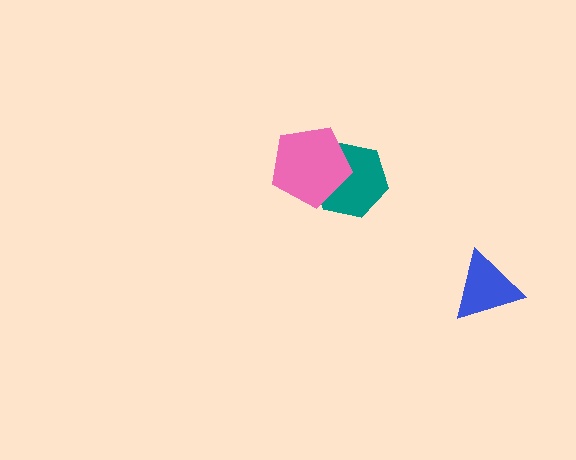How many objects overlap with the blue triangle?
0 objects overlap with the blue triangle.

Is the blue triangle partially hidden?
No, no other shape covers it.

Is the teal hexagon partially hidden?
Yes, it is partially covered by another shape.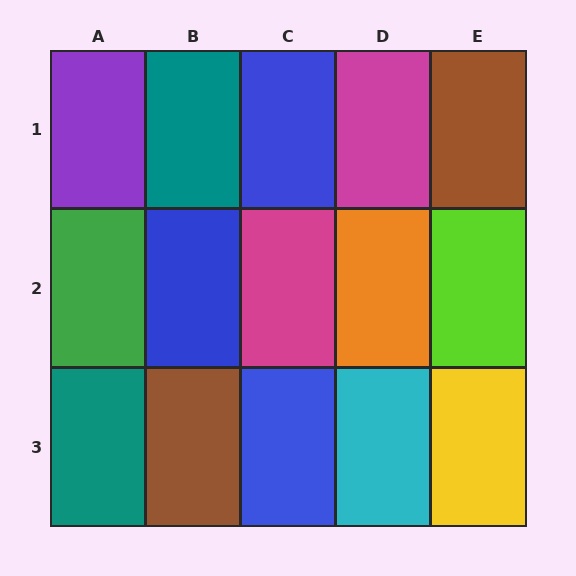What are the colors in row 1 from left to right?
Purple, teal, blue, magenta, brown.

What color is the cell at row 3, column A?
Teal.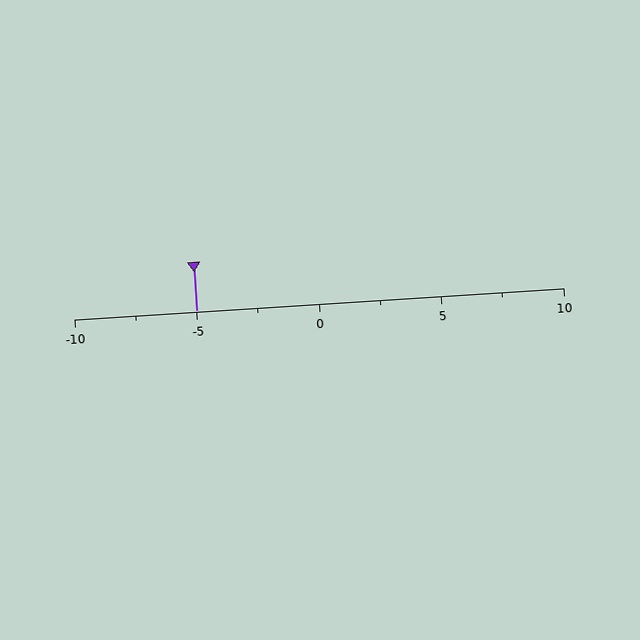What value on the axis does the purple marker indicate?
The marker indicates approximately -5.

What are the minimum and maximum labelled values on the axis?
The axis runs from -10 to 10.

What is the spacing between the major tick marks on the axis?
The major ticks are spaced 5 apart.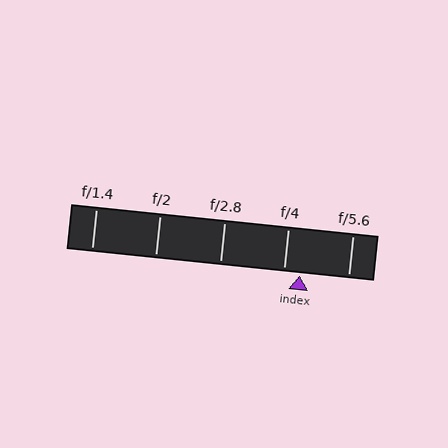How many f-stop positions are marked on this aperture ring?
There are 5 f-stop positions marked.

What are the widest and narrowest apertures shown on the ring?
The widest aperture shown is f/1.4 and the narrowest is f/5.6.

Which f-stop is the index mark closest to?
The index mark is closest to f/4.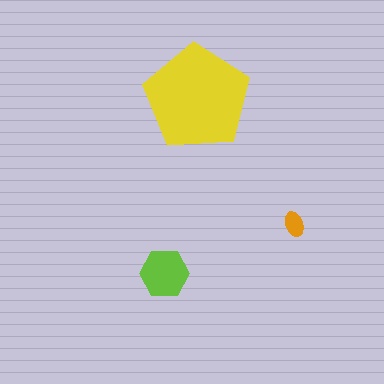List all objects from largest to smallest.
The yellow pentagon, the lime hexagon, the orange ellipse.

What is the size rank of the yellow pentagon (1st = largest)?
1st.